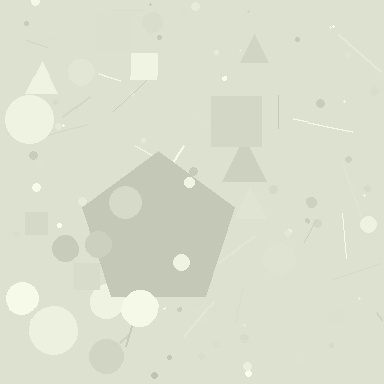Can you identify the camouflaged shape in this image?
The camouflaged shape is a pentagon.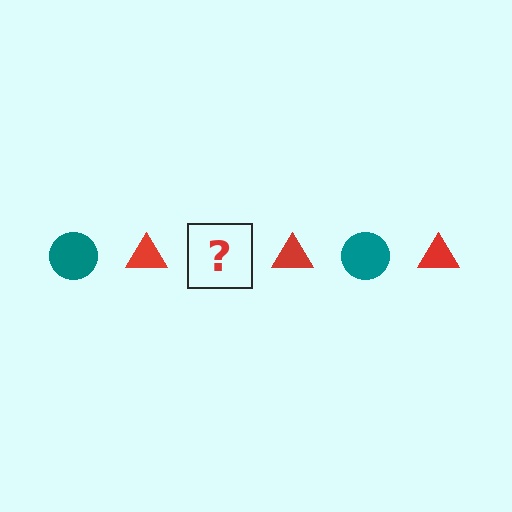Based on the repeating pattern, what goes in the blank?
The blank should be a teal circle.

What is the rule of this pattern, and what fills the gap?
The rule is that the pattern alternates between teal circle and red triangle. The gap should be filled with a teal circle.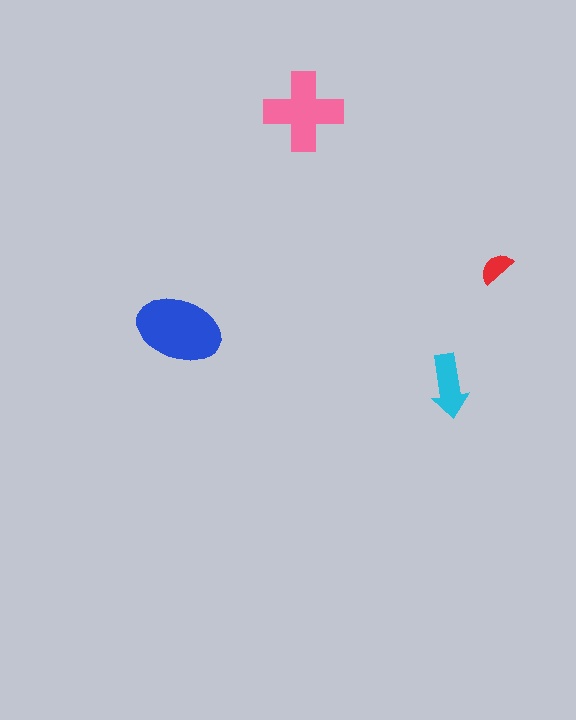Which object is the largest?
The blue ellipse.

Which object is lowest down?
The cyan arrow is bottommost.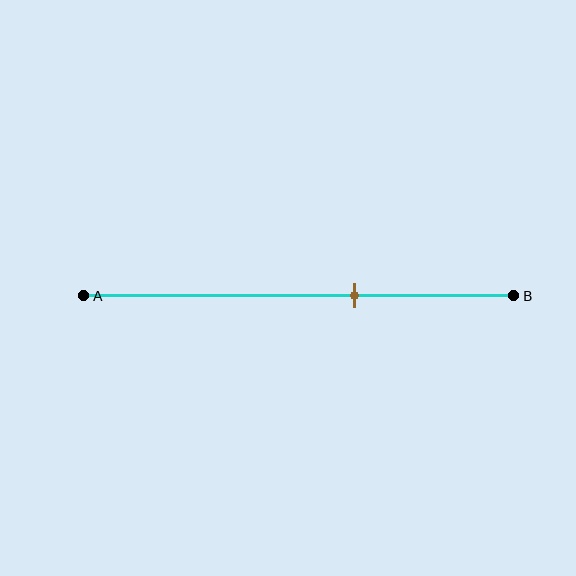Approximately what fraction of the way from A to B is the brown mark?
The brown mark is approximately 65% of the way from A to B.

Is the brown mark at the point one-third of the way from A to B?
No, the mark is at about 65% from A, not at the 33% one-third point.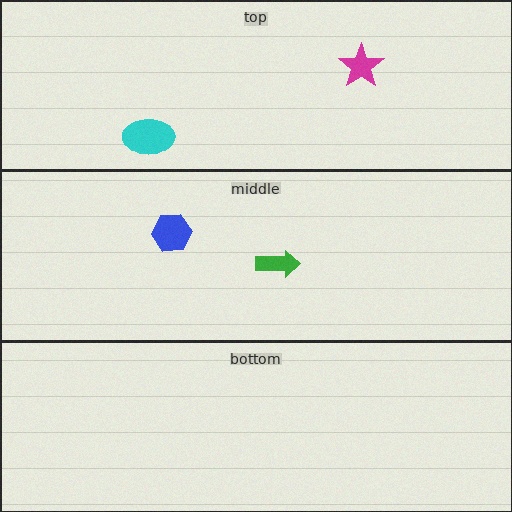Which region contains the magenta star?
The top region.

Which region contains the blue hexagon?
The middle region.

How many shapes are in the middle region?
2.